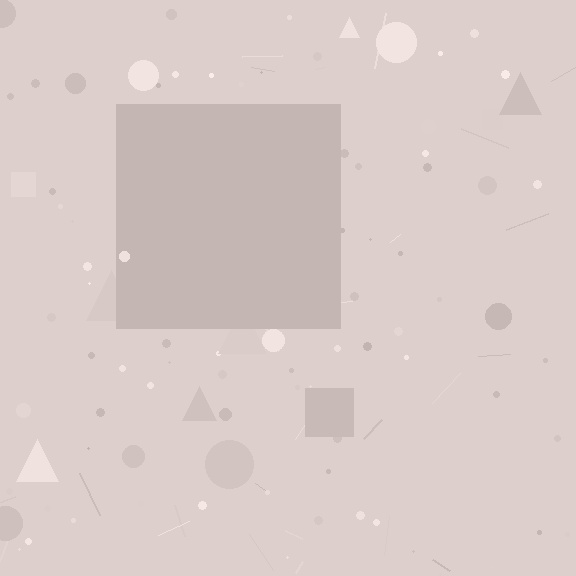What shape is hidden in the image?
A square is hidden in the image.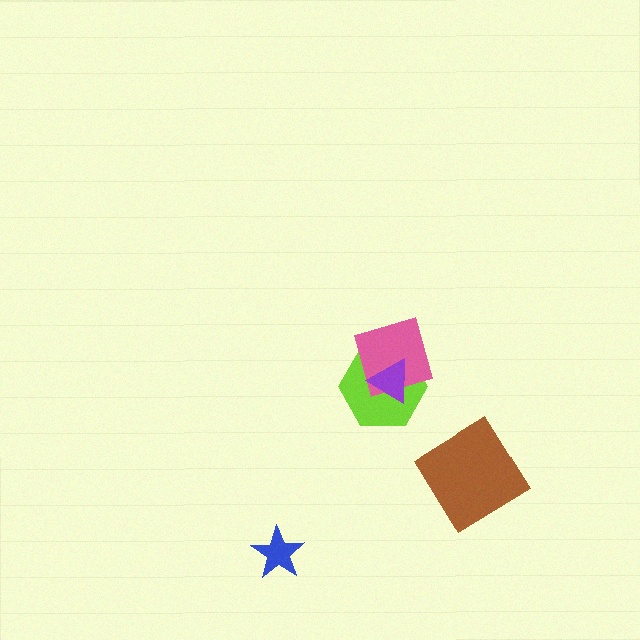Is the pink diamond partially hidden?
Yes, it is partially covered by another shape.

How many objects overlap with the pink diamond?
2 objects overlap with the pink diamond.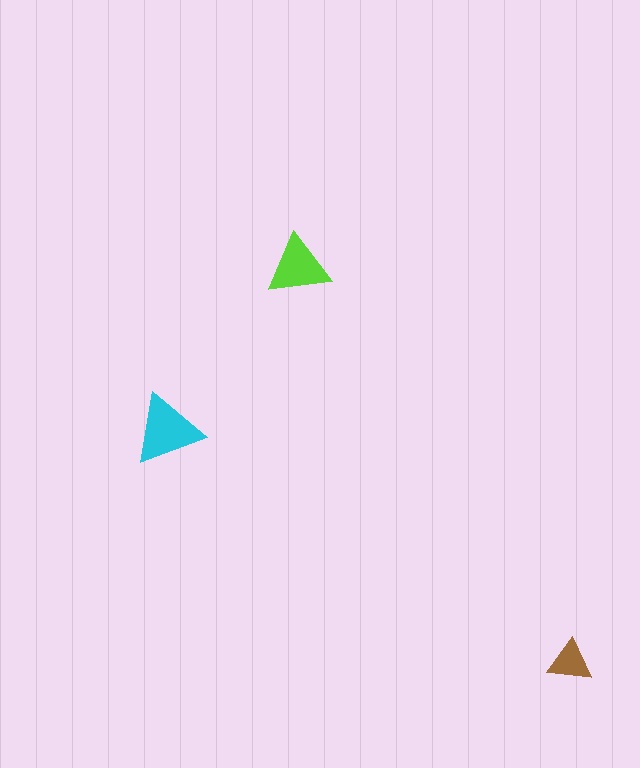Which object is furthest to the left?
The cyan triangle is leftmost.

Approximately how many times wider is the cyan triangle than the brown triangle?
About 1.5 times wider.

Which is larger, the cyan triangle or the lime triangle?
The cyan one.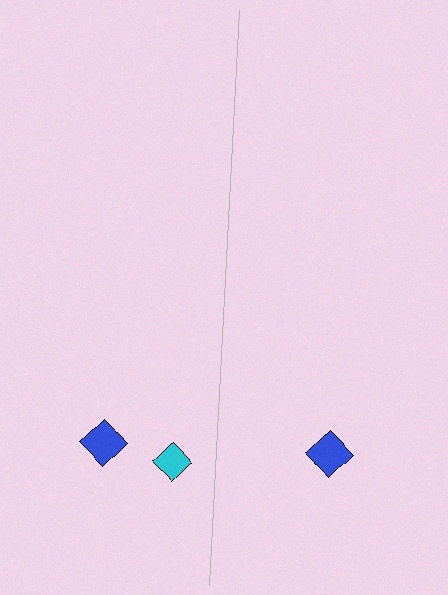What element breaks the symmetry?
A cyan diamond is missing from the right side.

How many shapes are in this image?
There are 3 shapes in this image.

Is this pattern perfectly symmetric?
No, the pattern is not perfectly symmetric. A cyan diamond is missing from the right side.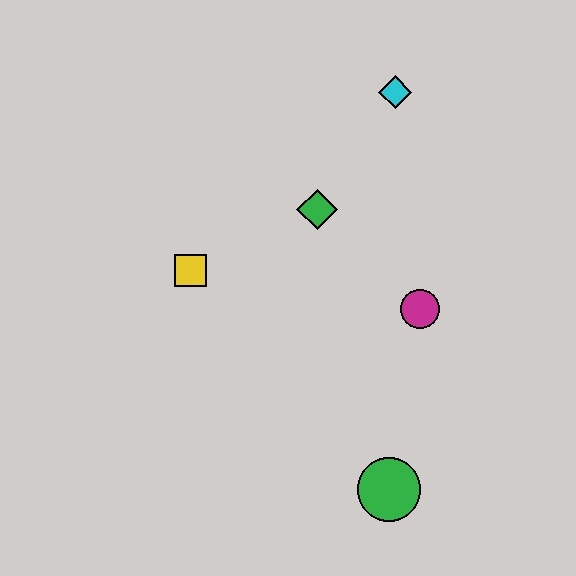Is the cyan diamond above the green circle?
Yes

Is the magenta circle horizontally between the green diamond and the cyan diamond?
No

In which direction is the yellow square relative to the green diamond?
The yellow square is to the left of the green diamond.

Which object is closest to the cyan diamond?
The green diamond is closest to the cyan diamond.